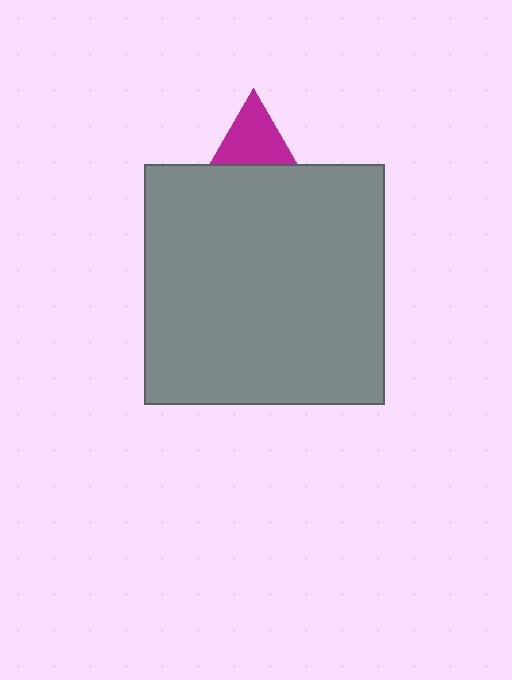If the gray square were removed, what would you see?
You would see the complete magenta triangle.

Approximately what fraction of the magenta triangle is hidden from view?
Roughly 60% of the magenta triangle is hidden behind the gray square.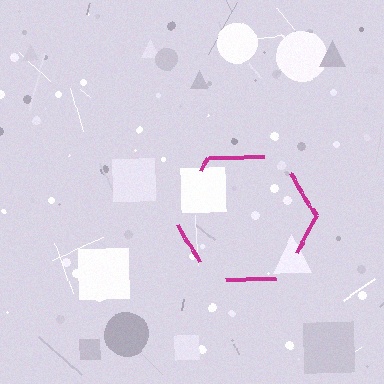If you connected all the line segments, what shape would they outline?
They would outline a hexagon.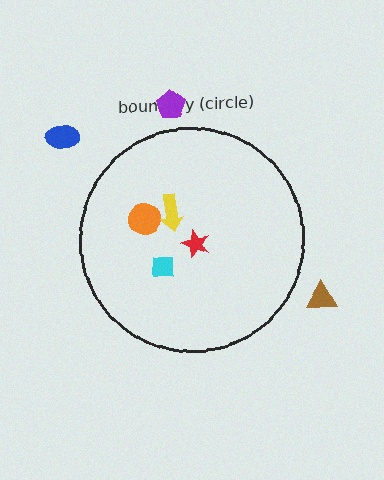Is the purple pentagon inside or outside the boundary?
Outside.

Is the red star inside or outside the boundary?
Inside.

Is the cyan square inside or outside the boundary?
Inside.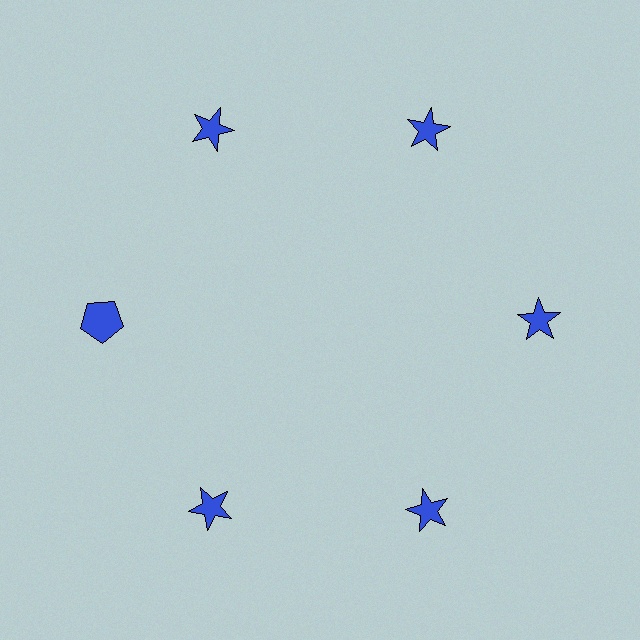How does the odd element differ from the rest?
It has a different shape: pentagon instead of star.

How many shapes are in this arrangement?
There are 6 shapes arranged in a ring pattern.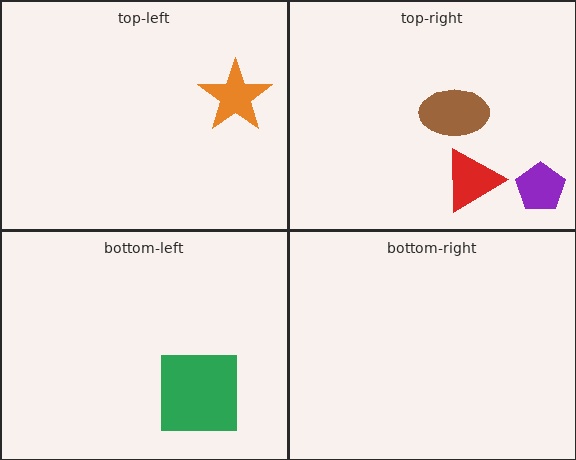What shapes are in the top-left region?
The orange star.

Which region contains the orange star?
The top-left region.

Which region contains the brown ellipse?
The top-right region.